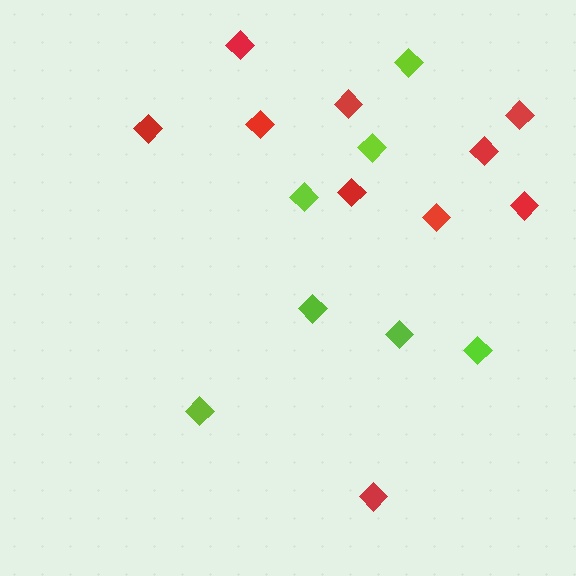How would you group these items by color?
There are 2 groups: one group of red diamonds (10) and one group of lime diamonds (7).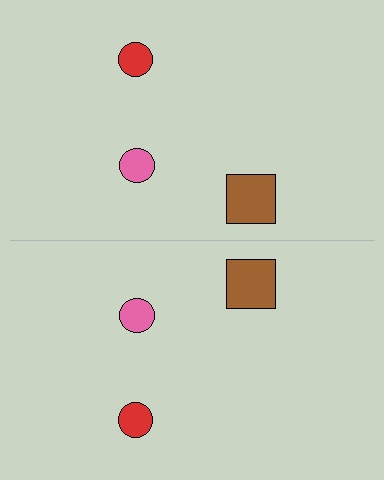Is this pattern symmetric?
Yes, this pattern has bilateral (reflection) symmetry.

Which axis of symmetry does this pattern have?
The pattern has a horizontal axis of symmetry running through the center of the image.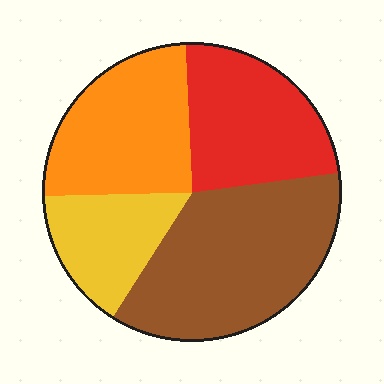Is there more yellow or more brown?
Brown.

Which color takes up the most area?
Brown, at roughly 35%.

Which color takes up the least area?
Yellow, at roughly 15%.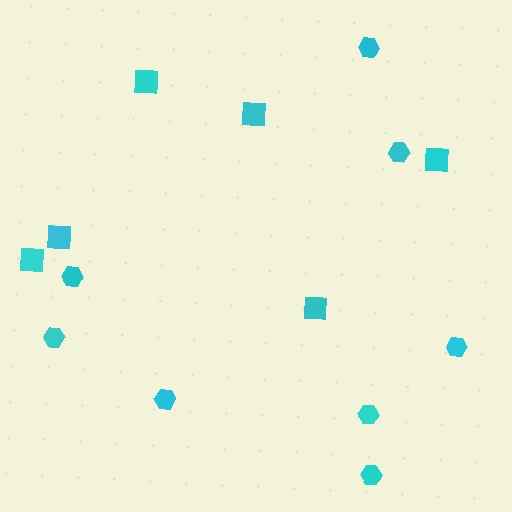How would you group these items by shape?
There are 2 groups: one group of hexagons (8) and one group of squares (6).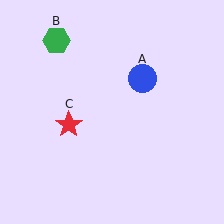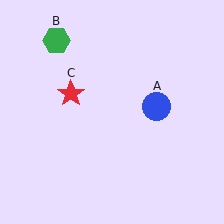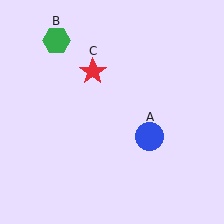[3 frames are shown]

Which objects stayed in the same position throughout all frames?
Green hexagon (object B) remained stationary.